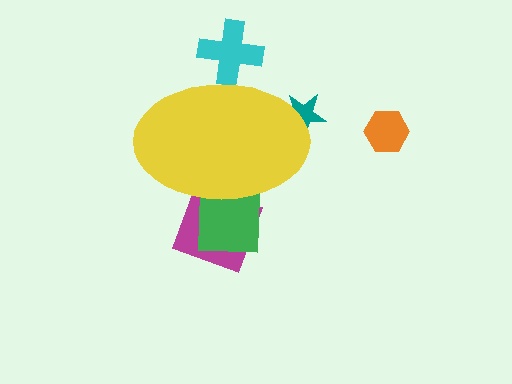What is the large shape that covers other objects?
A yellow ellipse.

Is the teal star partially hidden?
Yes, the teal star is partially hidden behind the yellow ellipse.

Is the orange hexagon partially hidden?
No, the orange hexagon is fully visible.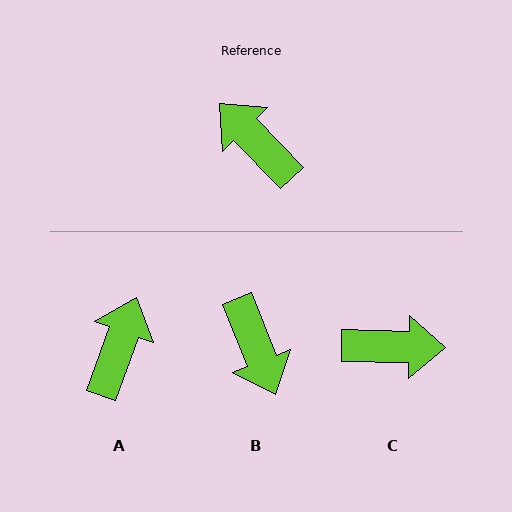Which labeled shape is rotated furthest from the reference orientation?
B, about 158 degrees away.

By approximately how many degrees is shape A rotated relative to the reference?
Approximately 64 degrees clockwise.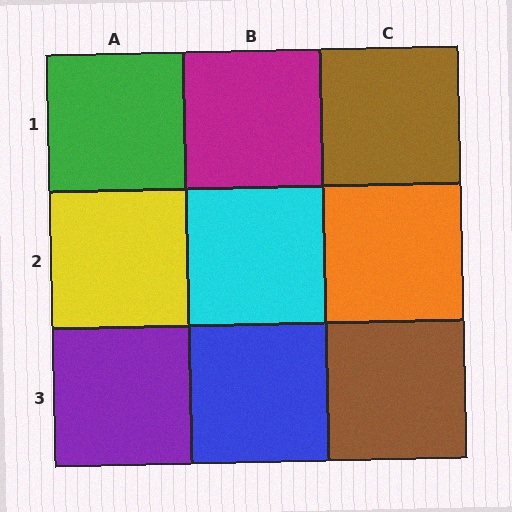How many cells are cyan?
1 cell is cyan.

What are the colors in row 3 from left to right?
Purple, blue, brown.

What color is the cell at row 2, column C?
Orange.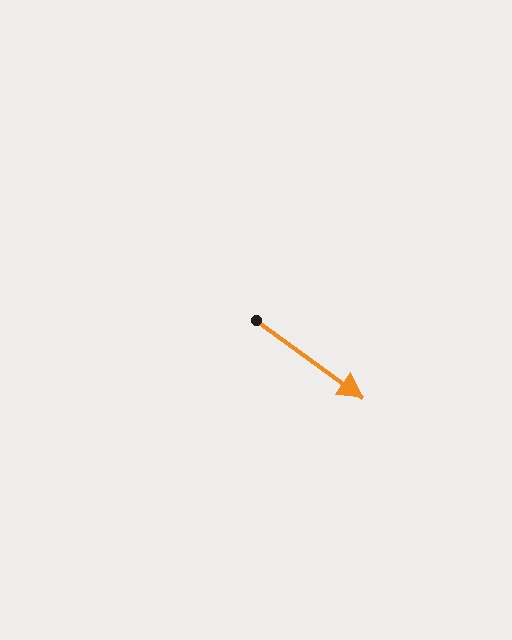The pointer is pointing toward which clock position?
Roughly 4 o'clock.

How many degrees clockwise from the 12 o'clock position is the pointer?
Approximately 126 degrees.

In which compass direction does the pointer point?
Southeast.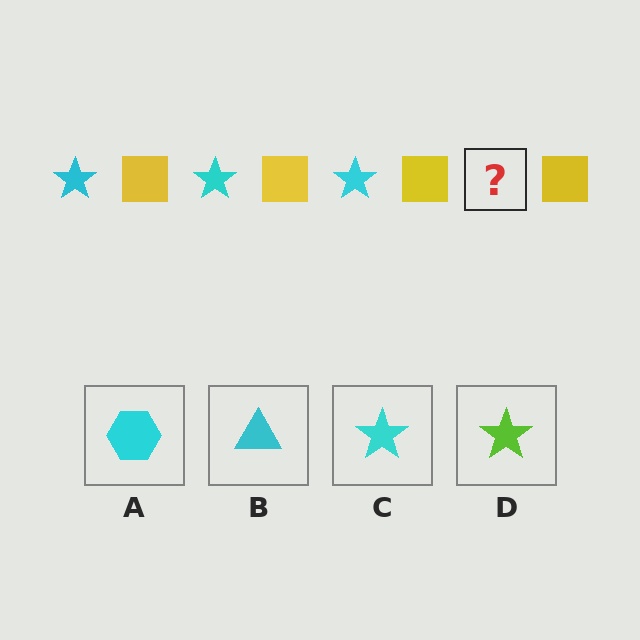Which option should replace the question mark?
Option C.